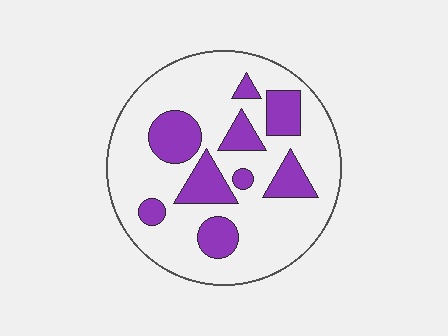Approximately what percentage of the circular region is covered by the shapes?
Approximately 25%.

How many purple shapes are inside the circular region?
9.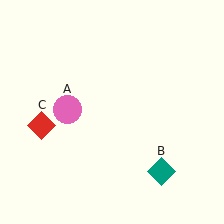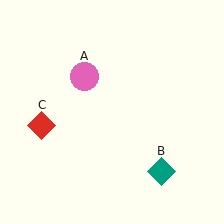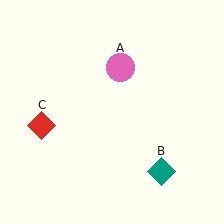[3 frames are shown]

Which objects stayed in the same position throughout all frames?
Teal diamond (object B) and red diamond (object C) remained stationary.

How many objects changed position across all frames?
1 object changed position: pink circle (object A).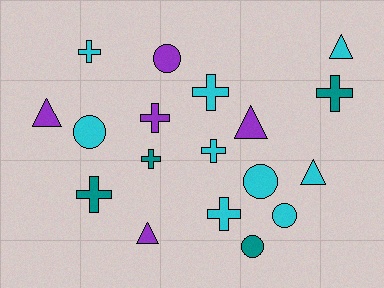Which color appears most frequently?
Cyan, with 9 objects.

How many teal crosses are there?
There are 3 teal crosses.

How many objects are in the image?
There are 18 objects.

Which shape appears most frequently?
Cross, with 8 objects.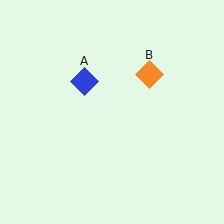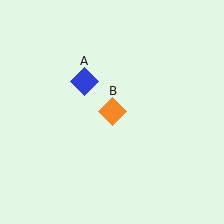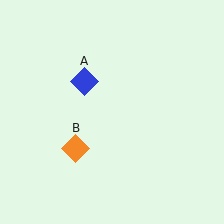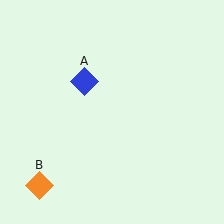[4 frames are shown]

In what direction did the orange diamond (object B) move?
The orange diamond (object B) moved down and to the left.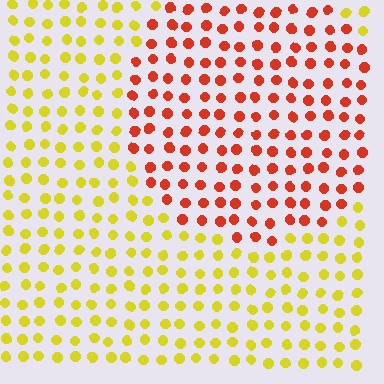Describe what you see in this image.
The image is filled with small yellow elements in a uniform arrangement. A circle-shaped region is visible where the elements are tinted to a slightly different hue, forming a subtle color boundary.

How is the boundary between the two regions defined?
The boundary is defined purely by a slight shift in hue (about 53 degrees). Spacing, size, and orientation are identical on both sides.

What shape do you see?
I see a circle.